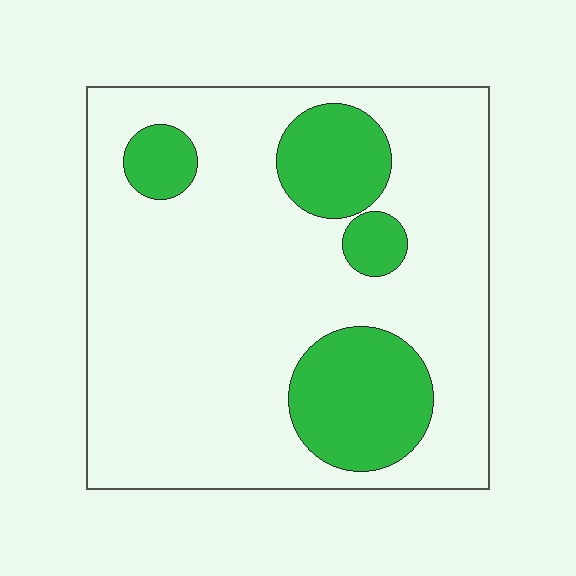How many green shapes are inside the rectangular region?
4.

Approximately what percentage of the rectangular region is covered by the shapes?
Approximately 20%.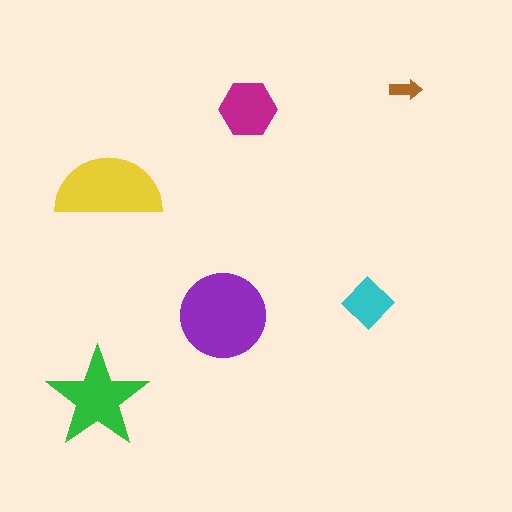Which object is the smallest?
The brown arrow.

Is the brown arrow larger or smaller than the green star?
Smaller.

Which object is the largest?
The purple circle.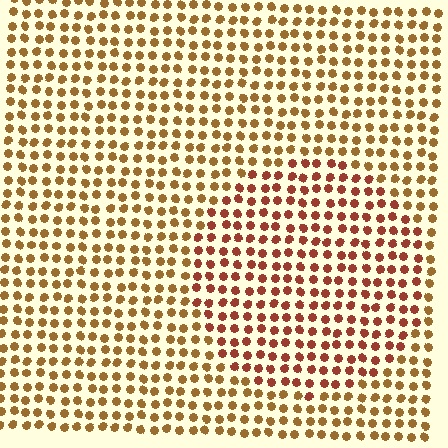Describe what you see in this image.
The image is filled with small brown elements in a uniform arrangement. A circle-shaped region is visible where the elements are tinted to a slightly different hue, forming a subtle color boundary.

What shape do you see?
I see a circle.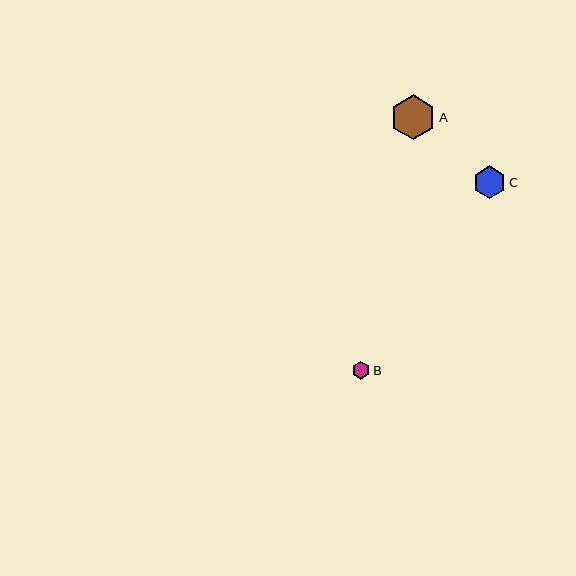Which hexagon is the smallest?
Hexagon B is the smallest with a size of approximately 18 pixels.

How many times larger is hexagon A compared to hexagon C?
Hexagon A is approximately 1.4 times the size of hexagon C.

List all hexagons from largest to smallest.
From largest to smallest: A, C, B.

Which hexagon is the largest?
Hexagon A is the largest with a size of approximately 45 pixels.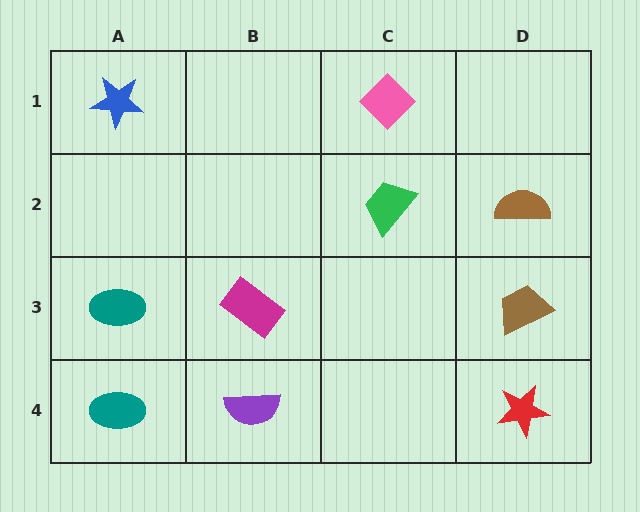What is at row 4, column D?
A red star.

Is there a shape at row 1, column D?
No, that cell is empty.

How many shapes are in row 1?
2 shapes.